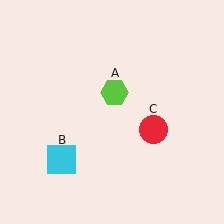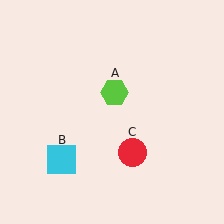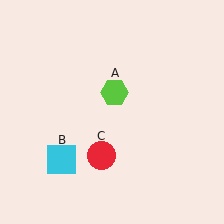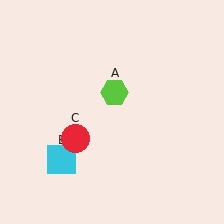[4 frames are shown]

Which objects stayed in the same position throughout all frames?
Lime hexagon (object A) and cyan square (object B) remained stationary.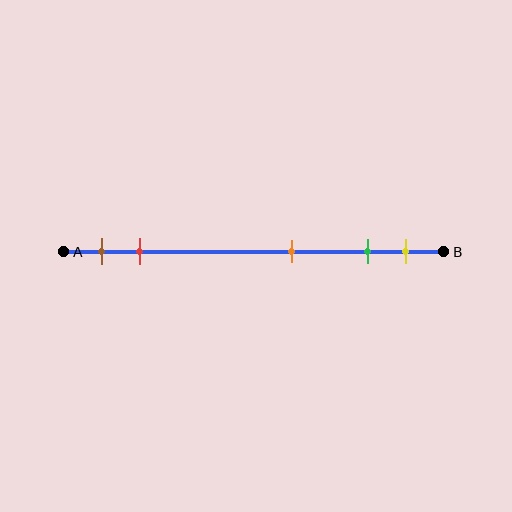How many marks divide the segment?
There are 5 marks dividing the segment.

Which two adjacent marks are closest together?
The green and yellow marks are the closest adjacent pair.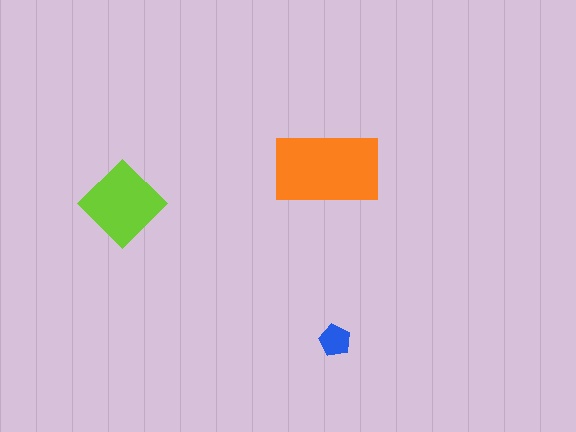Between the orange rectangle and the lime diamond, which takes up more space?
The orange rectangle.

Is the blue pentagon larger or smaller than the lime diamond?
Smaller.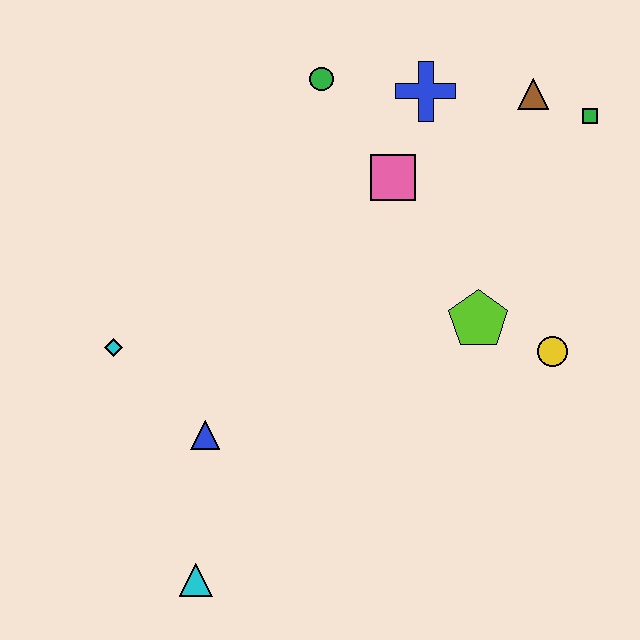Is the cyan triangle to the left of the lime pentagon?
Yes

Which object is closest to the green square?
The brown triangle is closest to the green square.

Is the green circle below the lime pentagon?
No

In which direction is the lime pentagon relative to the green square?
The lime pentagon is below the green square.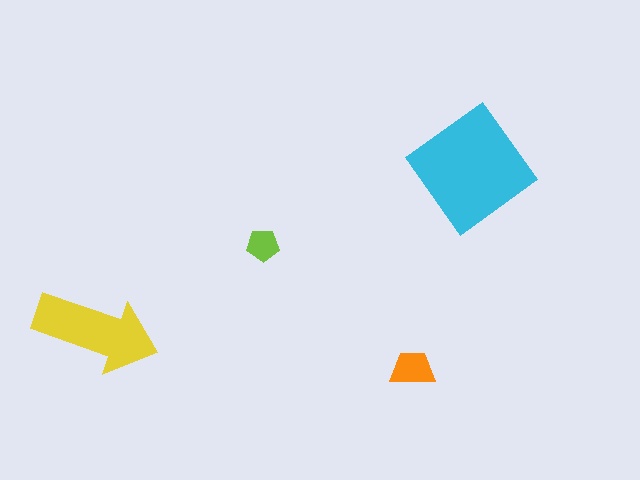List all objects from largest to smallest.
The cyan diamond, the yellow arrow, the orange trapezoid, the lime pentagon.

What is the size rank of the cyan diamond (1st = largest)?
1st.